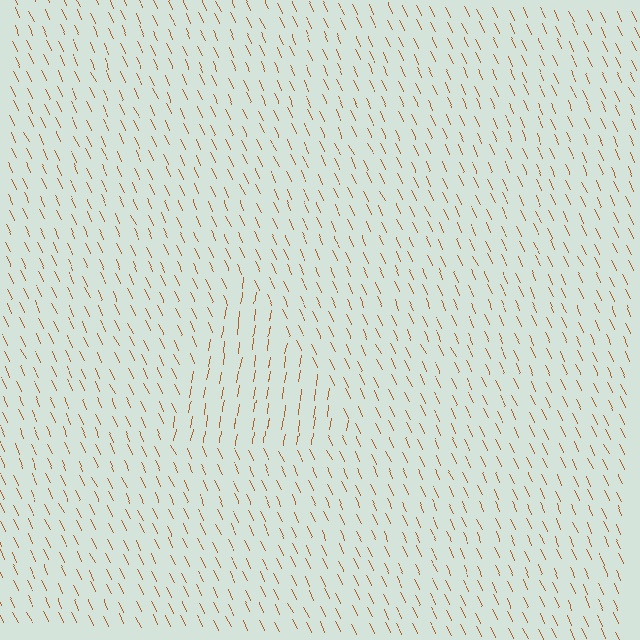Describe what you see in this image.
The image is filled with small brown line segments. A triangle region in the image has lines oriented differently from the surrounding lines, creating a visible texture boundary.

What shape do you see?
I see a triangle.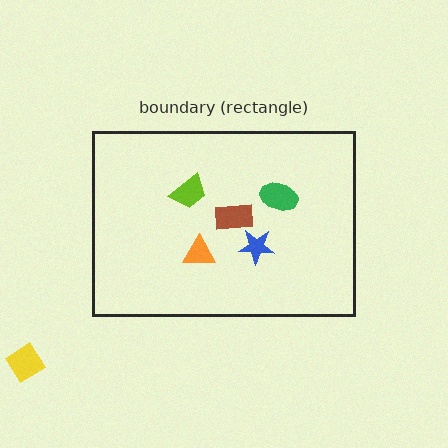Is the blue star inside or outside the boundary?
Inside.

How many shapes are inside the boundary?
5 inside, 1 outside.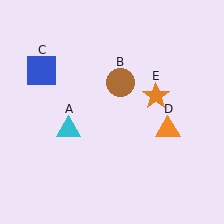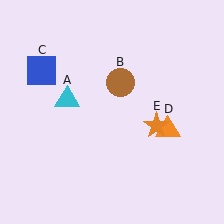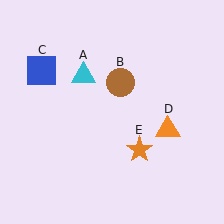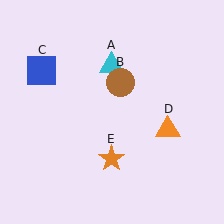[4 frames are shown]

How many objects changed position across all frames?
2 objects changed position: cyan triangle (object A), orange star (object E).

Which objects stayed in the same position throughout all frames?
Brown circle (object B) and blue square (object C) and orange triangle (object D) remained stationary.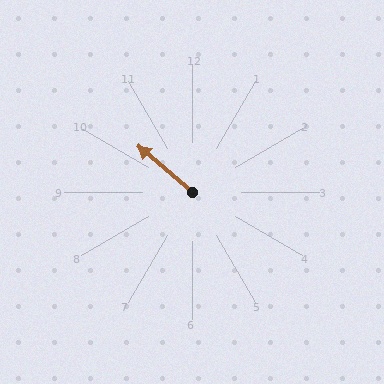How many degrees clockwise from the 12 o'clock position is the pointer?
Approximately 310 degrees.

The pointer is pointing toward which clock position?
Roughly 10 o'clock.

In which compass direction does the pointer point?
Northwest.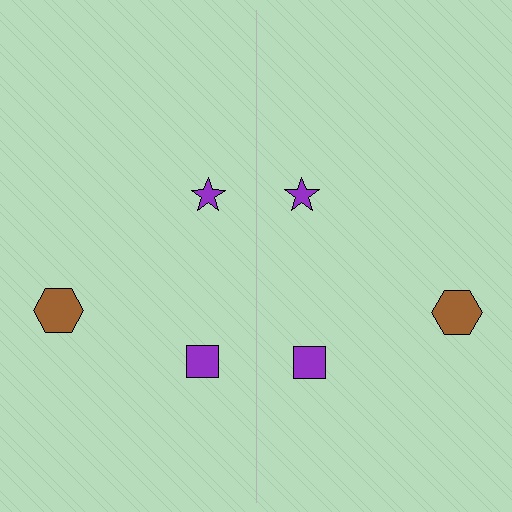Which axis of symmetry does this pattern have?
The pattern has a vertical axis of symmetry running through the center of the image.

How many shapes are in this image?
There are 6 shapes in this image.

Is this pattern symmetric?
Yes, this pattern has bilateral (reflection) symmetry.